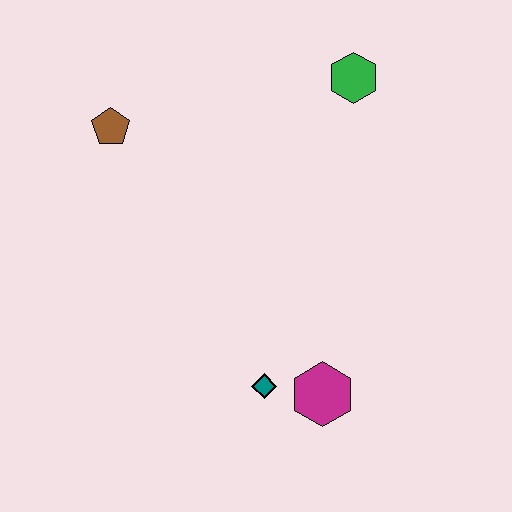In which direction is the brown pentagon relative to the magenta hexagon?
The brown pentagon is above the magenta hexagon.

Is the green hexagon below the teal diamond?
No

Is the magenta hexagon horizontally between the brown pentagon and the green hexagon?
Yes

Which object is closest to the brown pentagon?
The green hexagon is closest to the brown pentagon.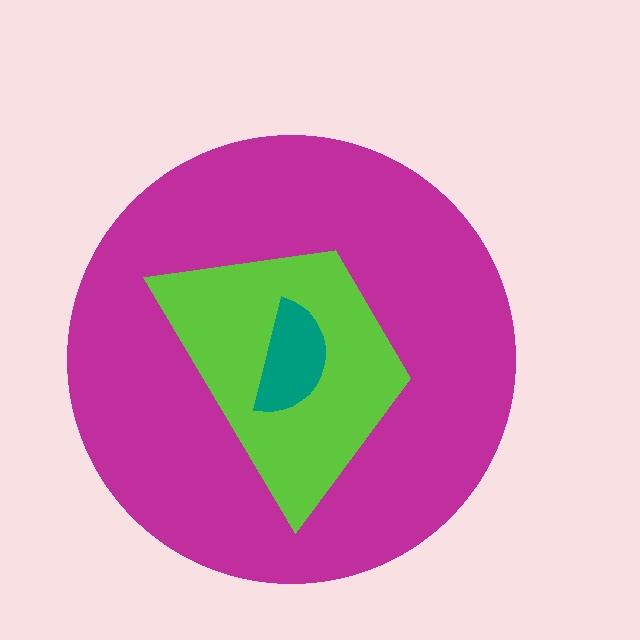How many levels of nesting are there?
3.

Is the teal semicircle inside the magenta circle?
Yes.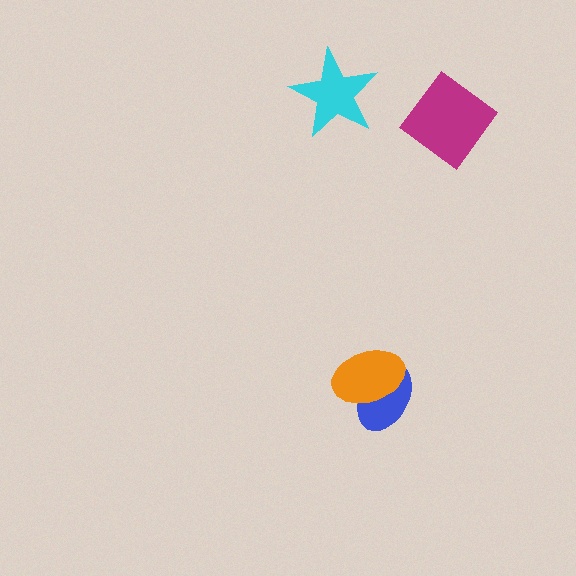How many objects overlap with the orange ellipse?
1 object overlaps with the orange ellipse.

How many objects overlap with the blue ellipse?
1 object overlaps with the blue ellipse.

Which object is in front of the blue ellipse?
The orange ellipse is in front of the blue ellipse.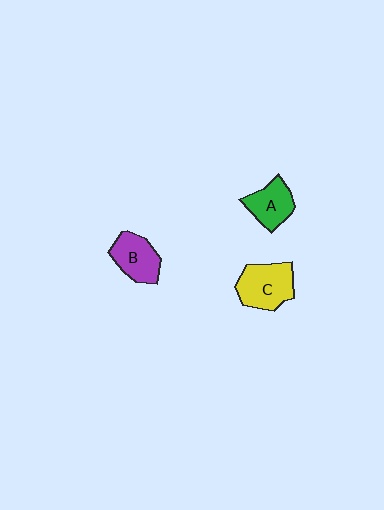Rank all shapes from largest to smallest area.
From largest to smallest: C (yellow), B (purple), A (green).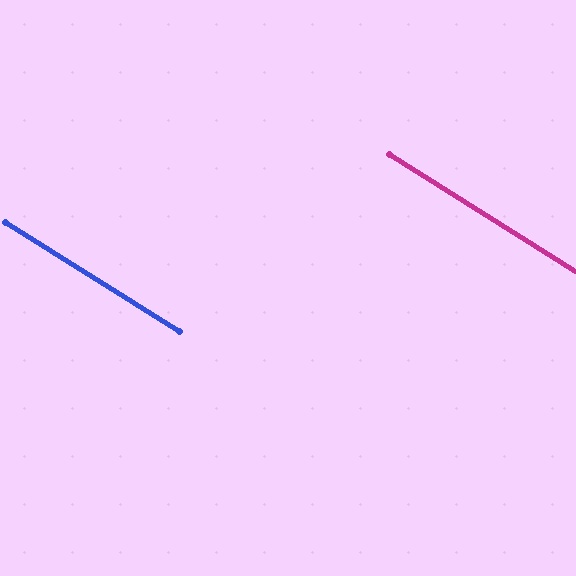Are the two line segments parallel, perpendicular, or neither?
Parallel — their directions differ by only 0.1°.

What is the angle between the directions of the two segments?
Approximately 0 degrees.